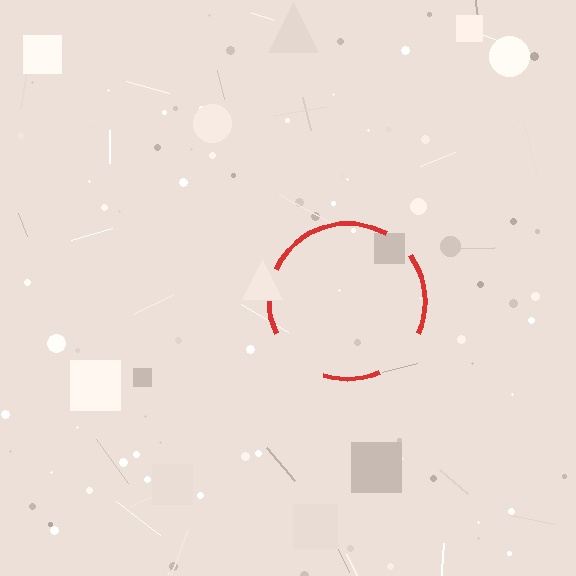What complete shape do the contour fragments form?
The contour fragments form a circle.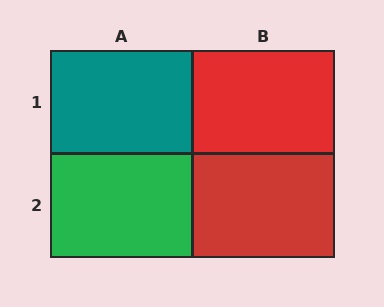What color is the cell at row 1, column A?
Teal.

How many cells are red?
2 cells are red.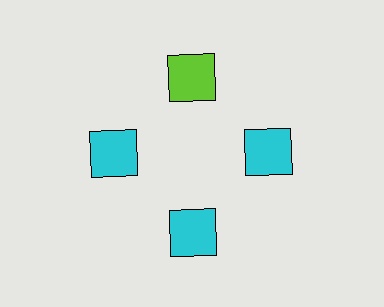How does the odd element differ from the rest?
It has a different color: lime instead of cyan.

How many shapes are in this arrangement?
There are 4 shapes arranged in a ring pattern.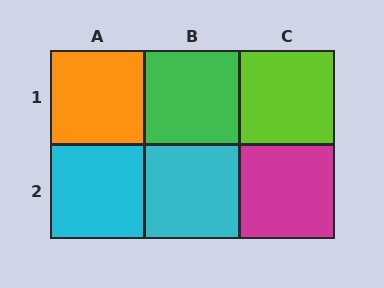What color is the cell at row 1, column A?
Orange.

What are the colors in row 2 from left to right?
Cyan, cyan, magenta.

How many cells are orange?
1 cell is orange.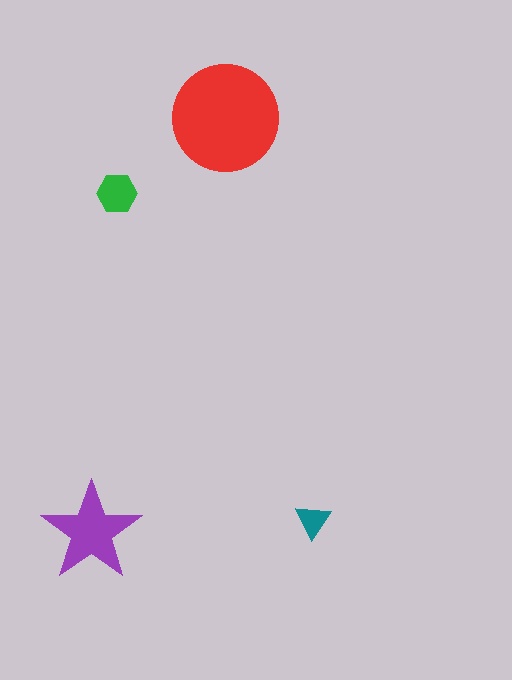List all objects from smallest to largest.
The teal triangle, the green hexagon, the purple star, the red circle.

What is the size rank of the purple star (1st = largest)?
2nd.